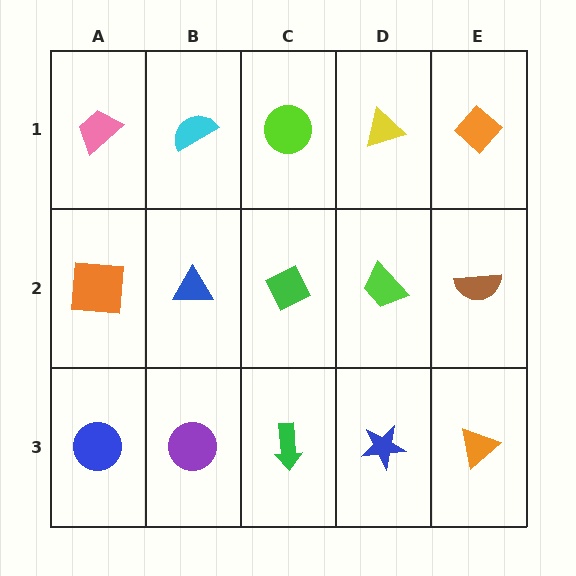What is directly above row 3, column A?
An orange square.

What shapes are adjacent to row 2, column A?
A pink trapezoid (row 1, column A), a blue circle (row 3, column A), a blue triangle (row 2, column B).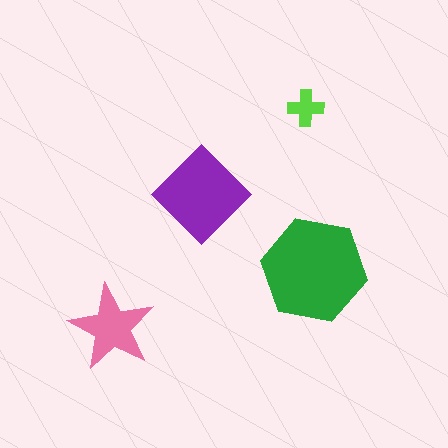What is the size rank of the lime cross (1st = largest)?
4th.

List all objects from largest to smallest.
The green hexagon, the purple diamond, the pink star, the lime cross.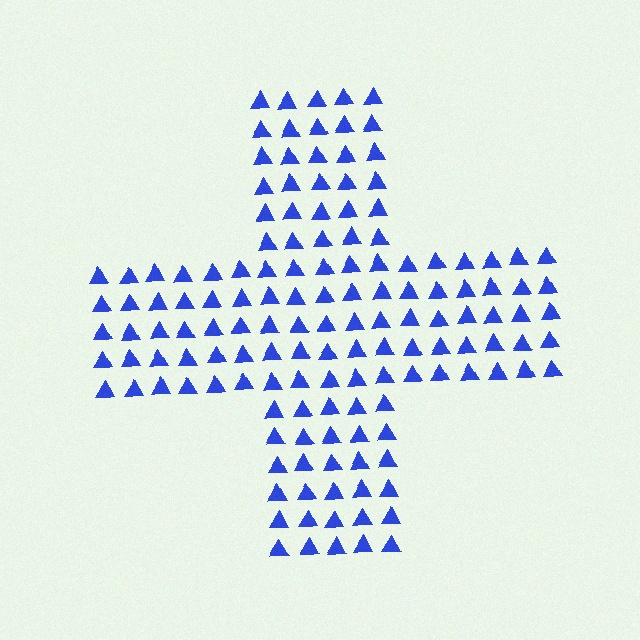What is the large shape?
The large shape is a cross.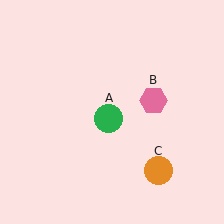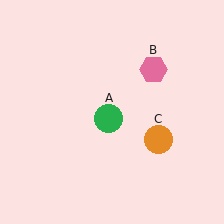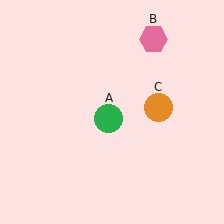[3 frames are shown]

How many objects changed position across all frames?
2 objects changed position: pink hexagon (object B), orange circle (object C).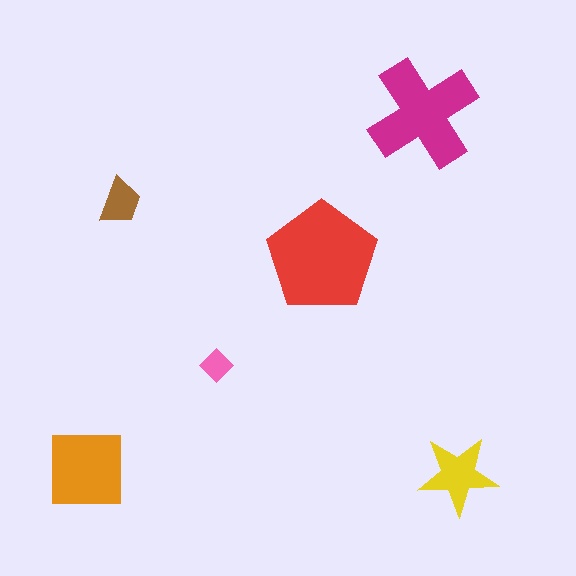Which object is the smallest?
The pink diamond.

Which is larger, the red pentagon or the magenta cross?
The red pentagon.